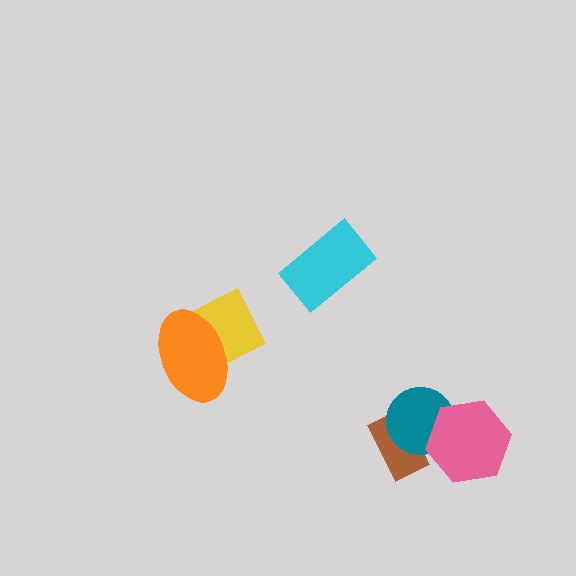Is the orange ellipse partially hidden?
No, no other shape covers it.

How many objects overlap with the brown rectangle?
1 object overlaps with the brown rectangle.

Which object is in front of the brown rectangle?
The teal circle is in front of the brown rectangle.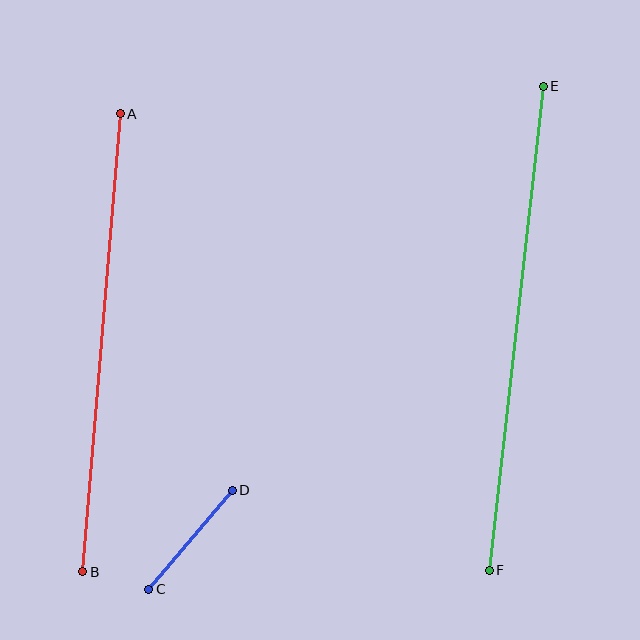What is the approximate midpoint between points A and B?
The midpoint is at approximately (102, 343) pixels.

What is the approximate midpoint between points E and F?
The midpoint is at approximately (516, 328) pixels.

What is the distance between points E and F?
The distance is approximately 487 pixels.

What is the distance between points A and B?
The distance is approximately 459 pixels.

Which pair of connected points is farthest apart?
Points E and F are farthest apart.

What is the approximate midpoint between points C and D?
The midpoint is at approximately (190, 540) pixels.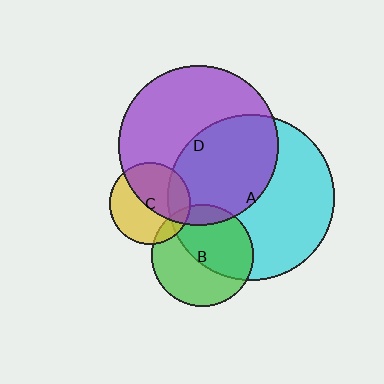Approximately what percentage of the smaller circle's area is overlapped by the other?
Approximately 15%.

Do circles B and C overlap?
Yes.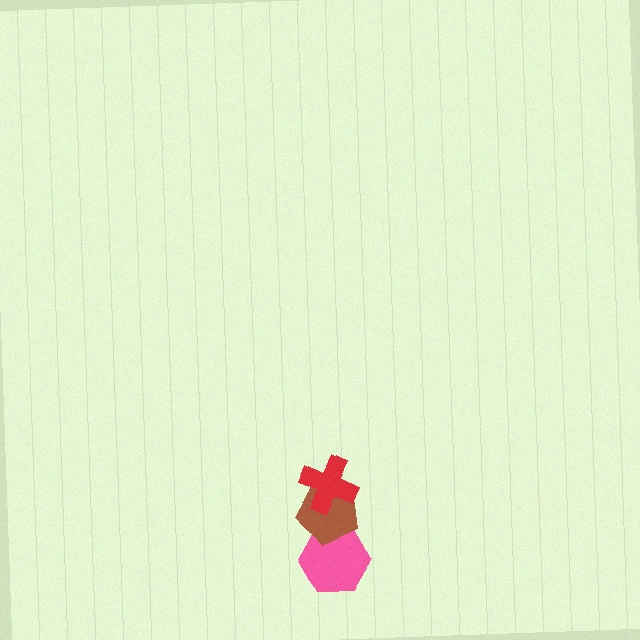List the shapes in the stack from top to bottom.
From top to bottom: the red cross, the brown pentagon, the pink hexagon.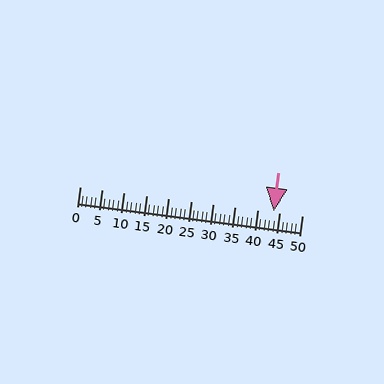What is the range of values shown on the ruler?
The ruler shows values from 0 to 50.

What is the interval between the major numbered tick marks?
The major tick marks are spaced 5 units apart.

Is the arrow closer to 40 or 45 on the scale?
The arrow is closer to 45.